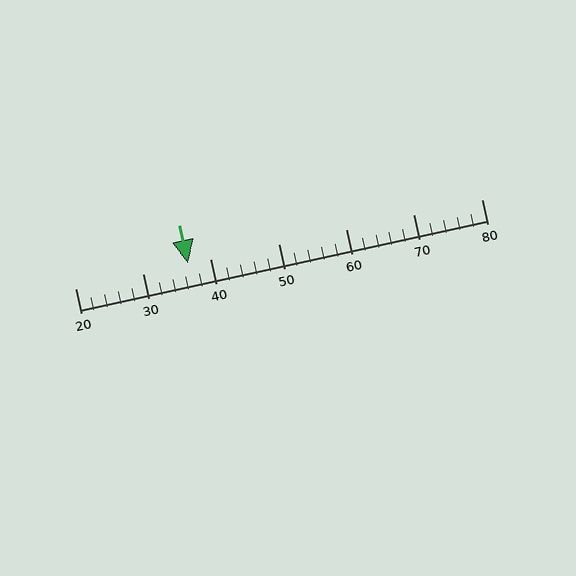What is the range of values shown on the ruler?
The ruler shows values from 20 to 80.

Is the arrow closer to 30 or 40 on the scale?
The arrow is closer to 40.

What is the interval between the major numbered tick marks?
The major tick marks are spaced 10 units apart.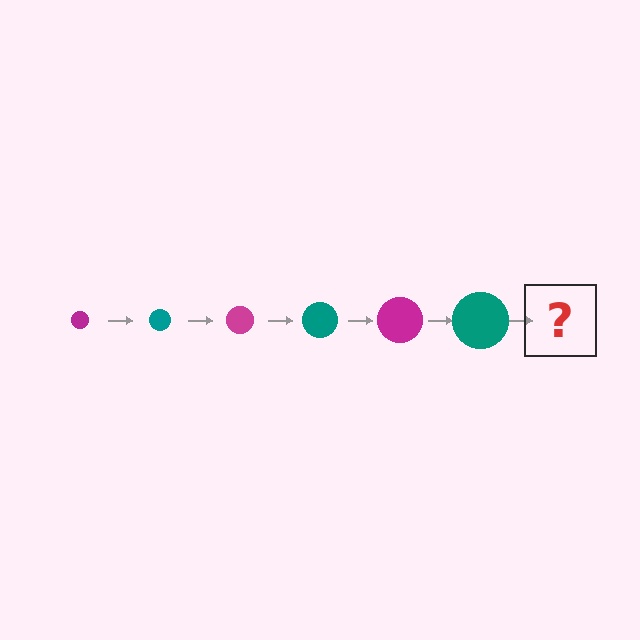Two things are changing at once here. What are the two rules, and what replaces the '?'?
The two rules are that the circle grows larger each step and the color cycles through magenta and teal. The '?' should be a magenta circle, larger than the previous one.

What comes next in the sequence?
The next element should be a magenta circle, larger than the previous one.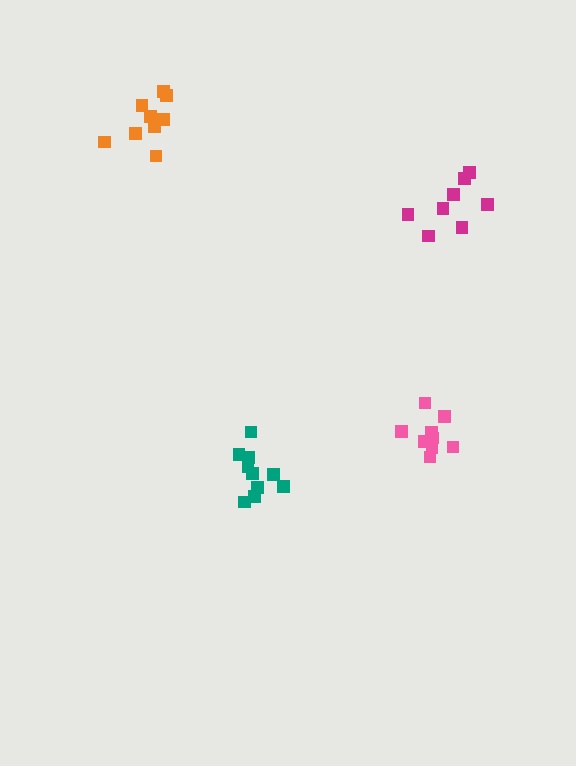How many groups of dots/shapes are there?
There are 4 groups.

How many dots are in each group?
Group 1: 8 dots, Group 2: 10 dots, Group 3: 10 dots, Group 4: 10 dots (38 total).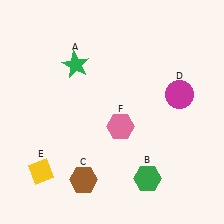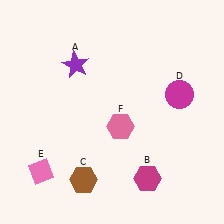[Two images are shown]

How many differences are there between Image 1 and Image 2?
There are 3 differences between the two images.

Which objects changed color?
A changed from green to purple. B changed from green to magenta. E changed from yellow to pink.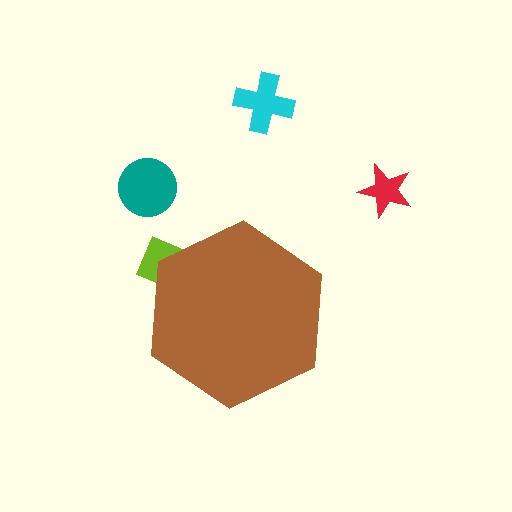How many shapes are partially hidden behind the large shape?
1 shape is partially hidden.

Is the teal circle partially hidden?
No, the teal circle is fully visible.